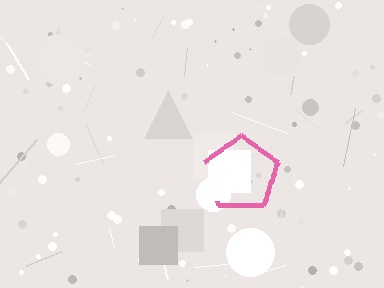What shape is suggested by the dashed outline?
The dashed outline suggests a pentagon.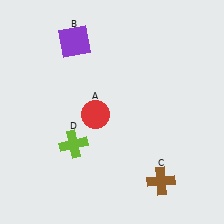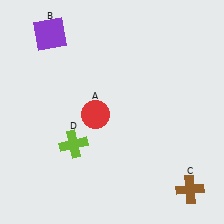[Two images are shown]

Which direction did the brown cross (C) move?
The brown cross (C) moved right.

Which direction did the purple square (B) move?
The purple square (B) moved left.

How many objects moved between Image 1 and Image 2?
2 objects moved between the two images.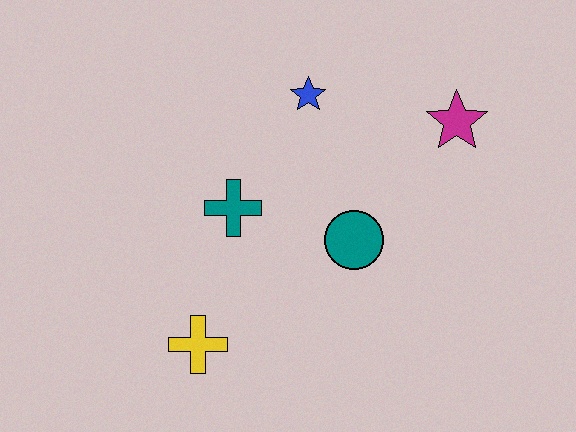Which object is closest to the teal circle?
The teal cross is closest to the teal circle.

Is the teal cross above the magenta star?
No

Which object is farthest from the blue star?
The yellow cross is farthest from the blue star.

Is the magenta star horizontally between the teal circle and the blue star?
No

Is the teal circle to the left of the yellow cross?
No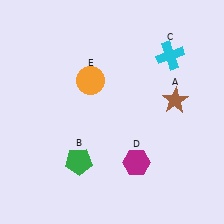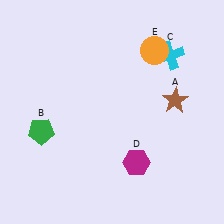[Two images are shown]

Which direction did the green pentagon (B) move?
The green pentagon (B) moved left.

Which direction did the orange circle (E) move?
The orange circle (E) moved right.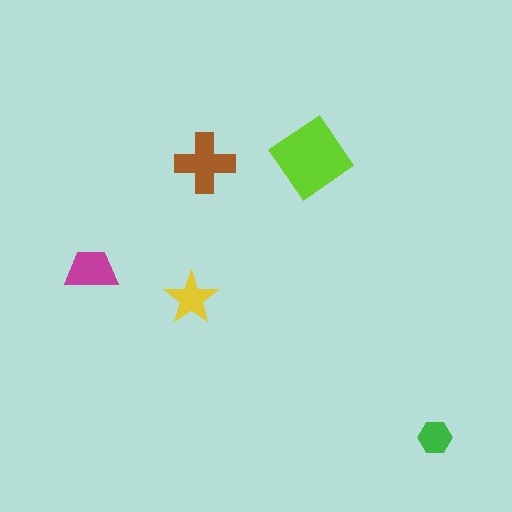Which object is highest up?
The lime diamond is topmost.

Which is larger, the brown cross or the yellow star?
The brown cross.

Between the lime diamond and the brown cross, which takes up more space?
The lime diamond.